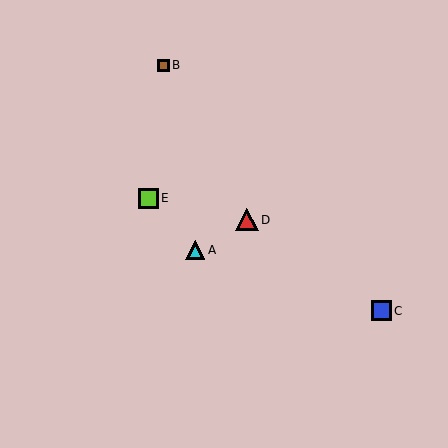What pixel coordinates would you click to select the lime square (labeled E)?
Click at (148, 198) to select the lime square E.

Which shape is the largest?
The red triangle (labeled D) is the largest.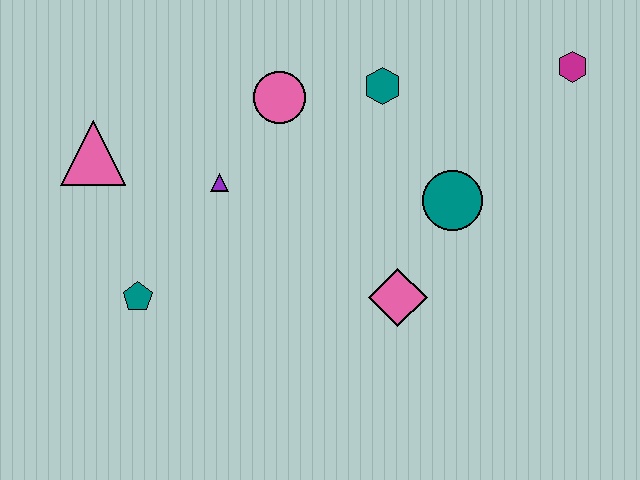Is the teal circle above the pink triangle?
No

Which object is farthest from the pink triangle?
The magenta hexagon is farthest from the pink triangle.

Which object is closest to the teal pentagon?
The purple triangle is closest to the teal pentagon.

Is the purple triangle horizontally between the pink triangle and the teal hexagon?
Yes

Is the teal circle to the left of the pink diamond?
No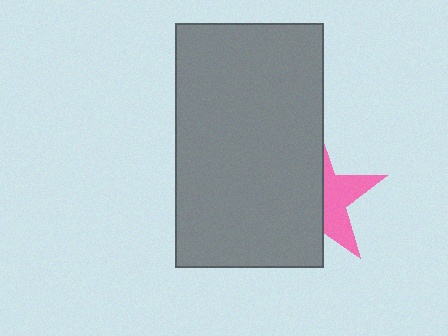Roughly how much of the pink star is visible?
A small part of it is visible (roughly 40%).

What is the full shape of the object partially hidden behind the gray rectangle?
The partially hidden object is a pink star.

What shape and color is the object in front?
The object in front is a gray rectangle.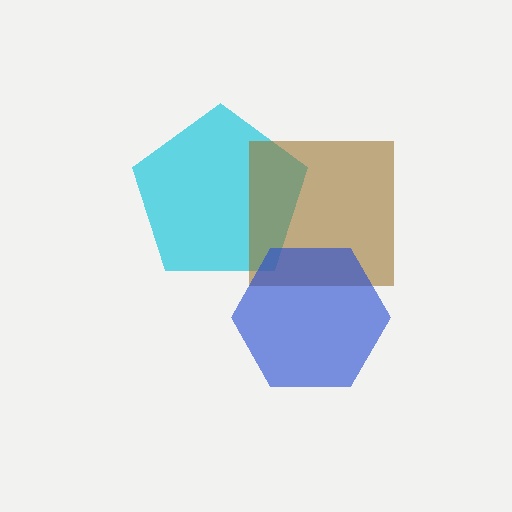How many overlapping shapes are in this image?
There are 3 overlapping shapes in the image.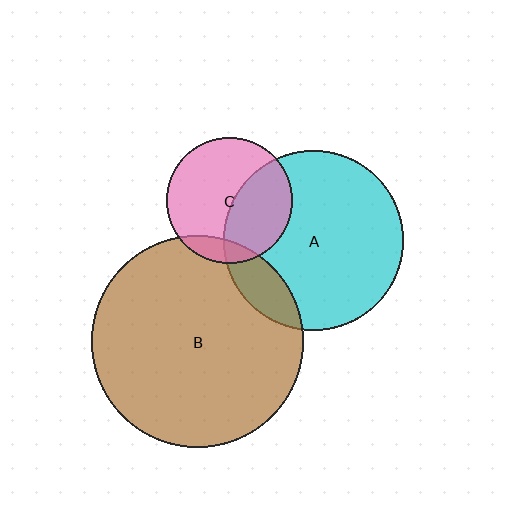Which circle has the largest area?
Circle B (brown).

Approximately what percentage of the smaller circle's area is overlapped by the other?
Approximately 15%.